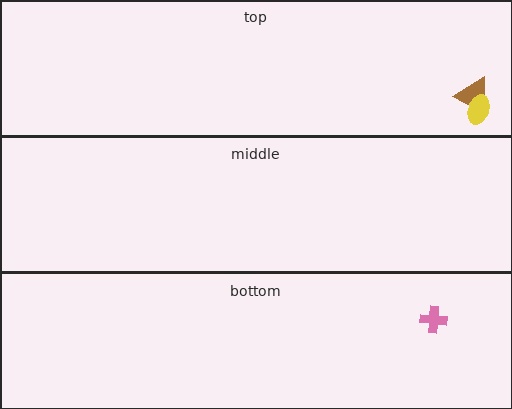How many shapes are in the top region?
2.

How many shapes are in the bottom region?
1.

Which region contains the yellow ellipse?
The top region.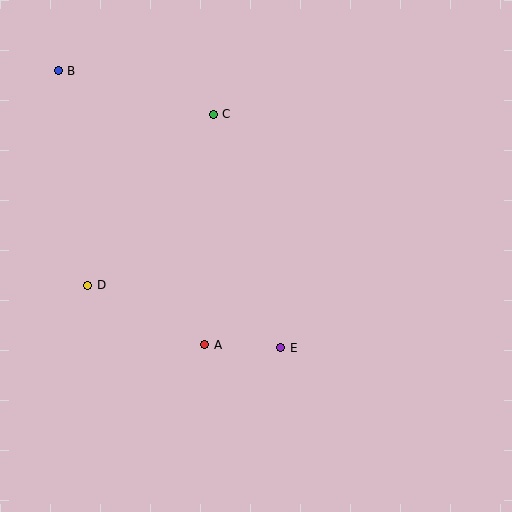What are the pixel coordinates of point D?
Point D is at (88, 285).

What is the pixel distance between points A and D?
The distance between A and D is 131 pixels.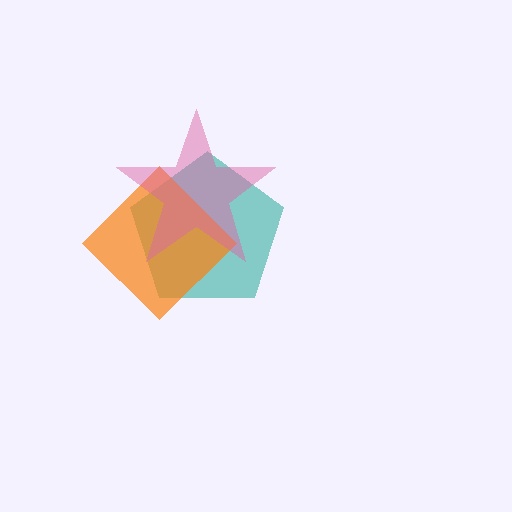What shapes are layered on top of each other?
The layered shapes are: a teal pentagon, an orange diamond, a pink star.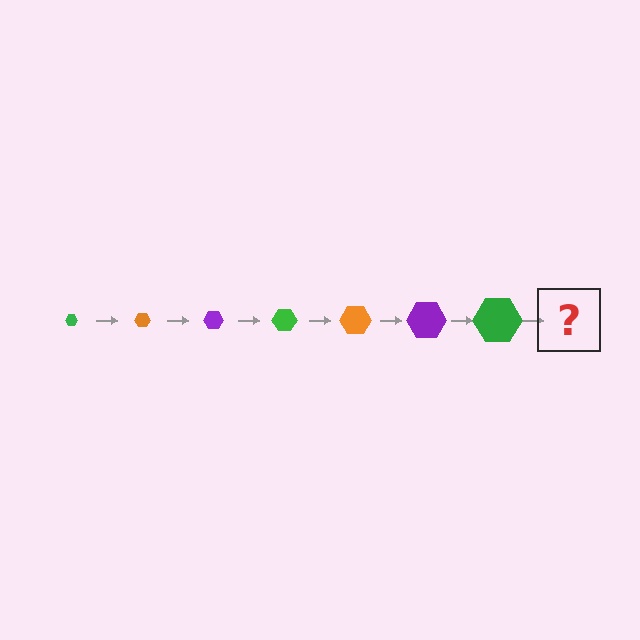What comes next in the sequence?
The next element should be an orange hexagon, larger than the previous one.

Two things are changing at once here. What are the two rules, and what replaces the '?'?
The two rules are that the hexagon grows larger each step and the color cycles through green, orange, and purple. The '?' should be an orange hexagon, larger than the previous one.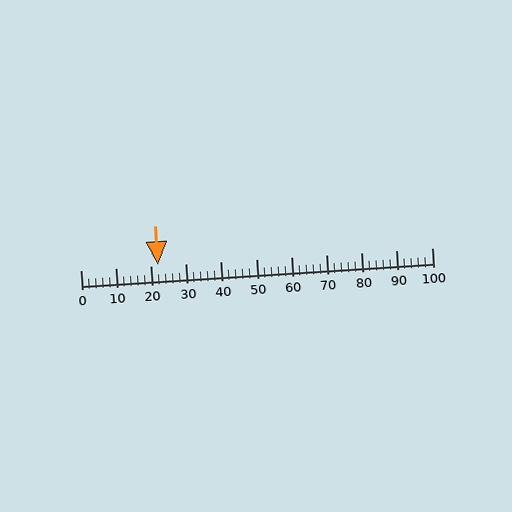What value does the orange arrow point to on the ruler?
The orange arrow points to approximately 22.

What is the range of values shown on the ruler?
The ruler shows values from 0 to 100.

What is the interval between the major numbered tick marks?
The major tick marks are spaced 10 units apart.